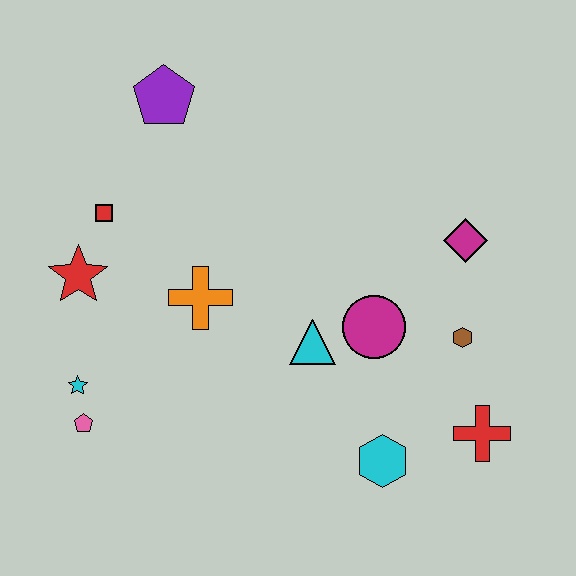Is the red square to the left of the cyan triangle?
Yes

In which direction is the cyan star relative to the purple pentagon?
The cyan star is below the purple pentagon.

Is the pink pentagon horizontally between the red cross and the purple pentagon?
No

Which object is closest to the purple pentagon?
The red square is closest to the purple pentagon.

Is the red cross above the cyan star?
No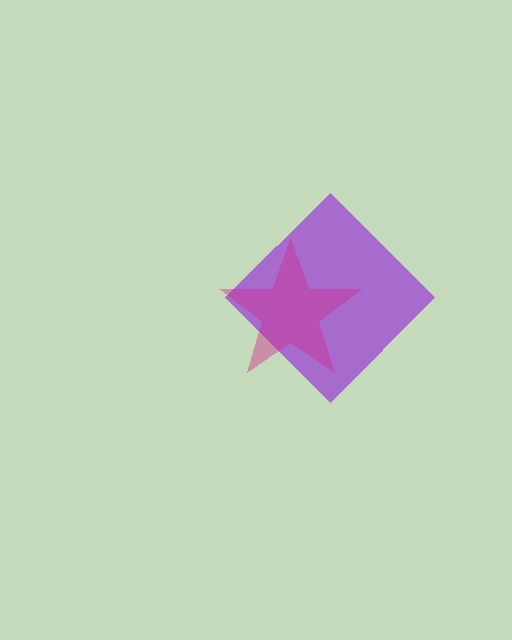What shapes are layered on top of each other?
The layered shapes are: a purple diamond, a magenta star.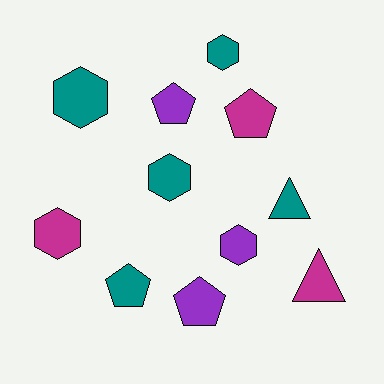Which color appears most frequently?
Teal, with 5 objects.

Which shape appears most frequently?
Hexagon, with 5 objects.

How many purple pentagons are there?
There are 2 purple pentagons.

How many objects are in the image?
There are 11 objects.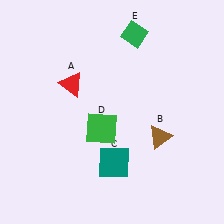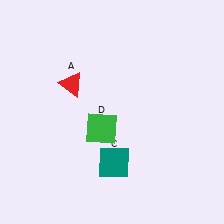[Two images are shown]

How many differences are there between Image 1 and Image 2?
There are 2 differences between the two images.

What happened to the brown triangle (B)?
The brown triangle (B) was removed in Image 2. It was in the bottom-right area of Image 1.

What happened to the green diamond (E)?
The green diamond (E) was removed in Image 2. It was in the top-right area of Image 1.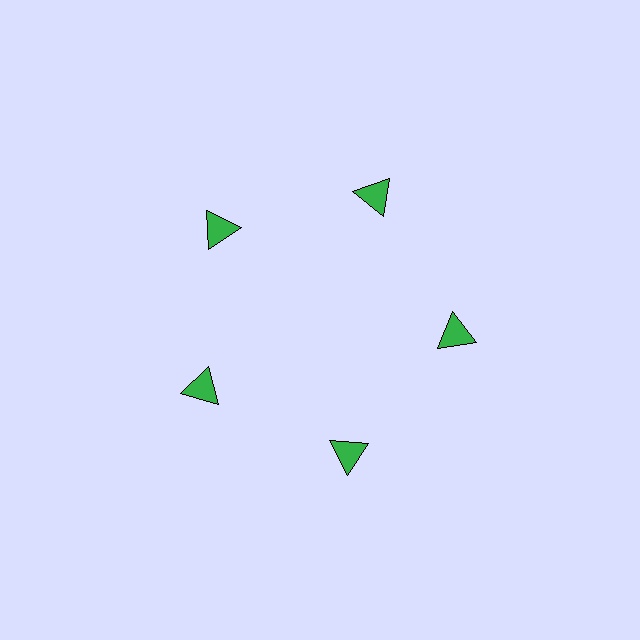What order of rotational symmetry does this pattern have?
This pattern has 5-fold rotational symmetry.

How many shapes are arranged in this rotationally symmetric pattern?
There are 5 shapes, arranged in 5 groups of 1.